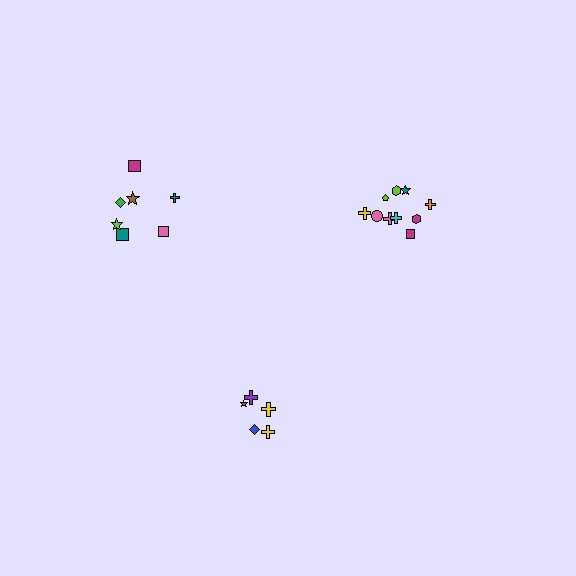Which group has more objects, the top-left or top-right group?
The top-right group.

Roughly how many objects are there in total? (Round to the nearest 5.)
Roughly 20 objects in total.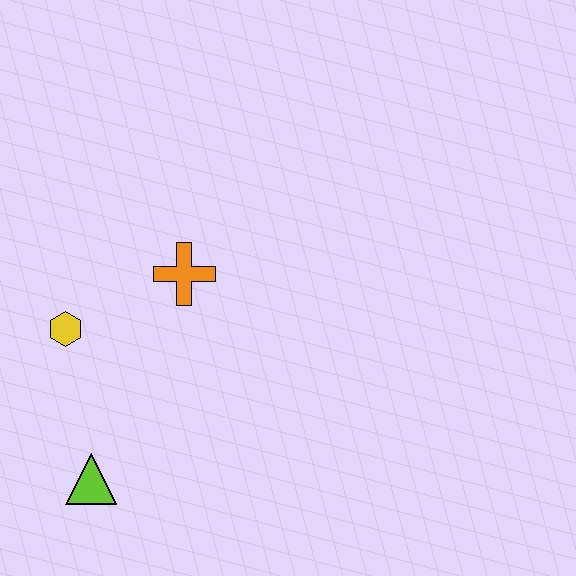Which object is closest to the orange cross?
The yellow hexagon is closest to the orange cross.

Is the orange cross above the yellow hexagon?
Yes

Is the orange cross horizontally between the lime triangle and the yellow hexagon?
No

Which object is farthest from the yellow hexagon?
The lime triangle is farthest from the yellow hexagon.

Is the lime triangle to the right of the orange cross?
No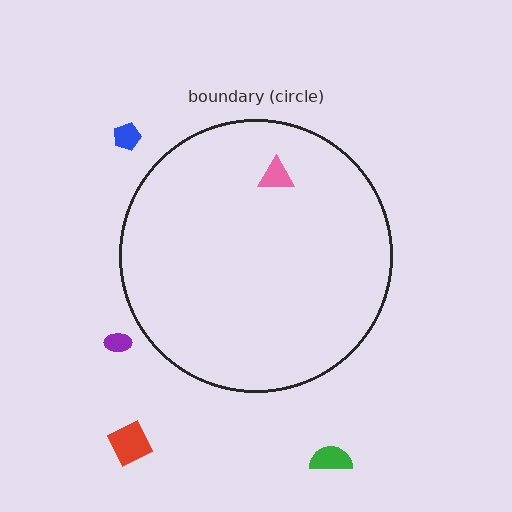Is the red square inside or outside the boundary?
Outside.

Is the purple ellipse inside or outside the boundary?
Outside.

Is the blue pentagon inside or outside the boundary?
Outside.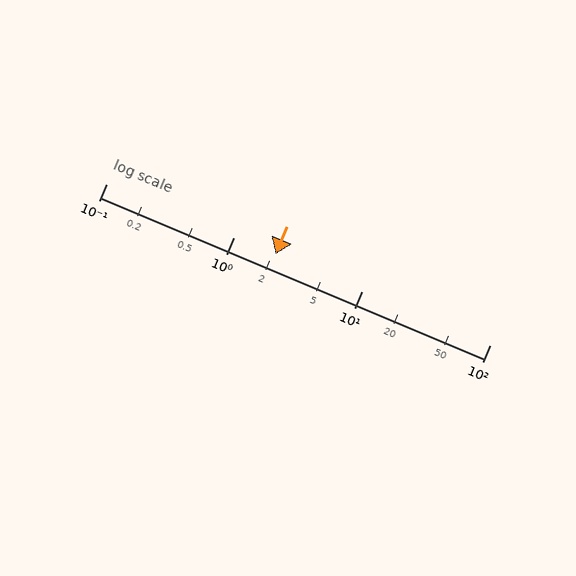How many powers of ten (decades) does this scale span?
The scale spans 3 decades, from 0.1 to 100.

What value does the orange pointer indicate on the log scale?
The pointer indicates approximately 2.1.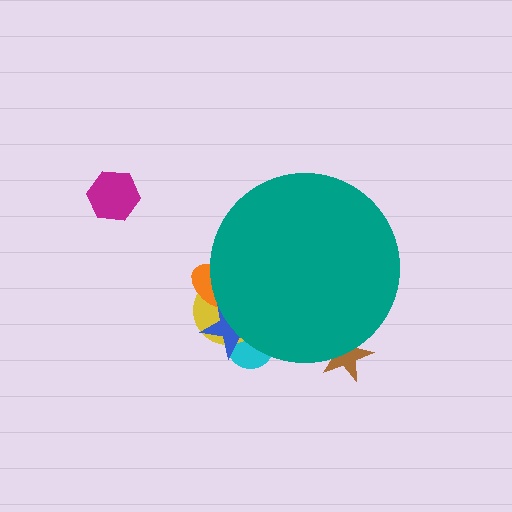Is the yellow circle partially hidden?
Yes, the yellow circle is partially hidden behind the teal circle.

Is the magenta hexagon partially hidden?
No, the magenta hexagon is fully visible.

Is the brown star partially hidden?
Yes, the brown star is partially hidden behind the teal circle.